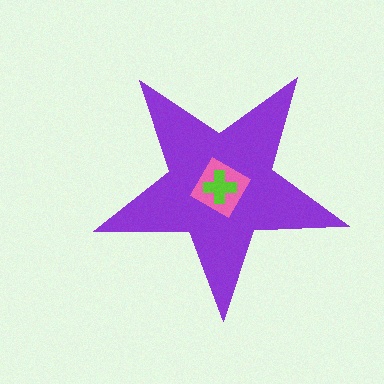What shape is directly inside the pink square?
The lime cross.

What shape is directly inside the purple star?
The pink square.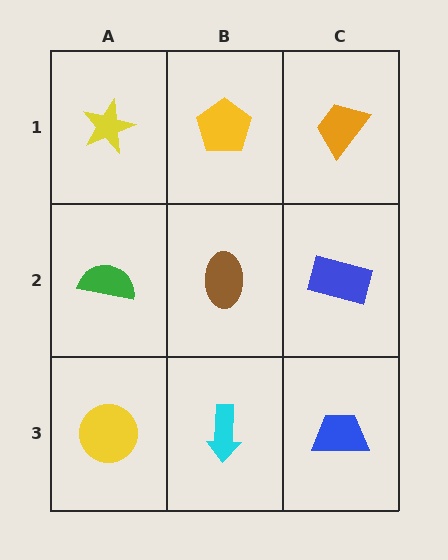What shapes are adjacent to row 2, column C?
An orange trapezoid (row 1, column C), a blue trapezoid (row 3, column C), a brown ellipse (row 2, column B).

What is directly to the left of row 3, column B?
A yellow circle.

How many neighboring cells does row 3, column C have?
2.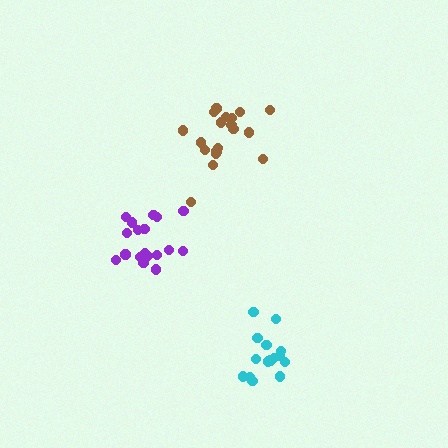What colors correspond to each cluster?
The clusters are colored: purple, cyan, brown.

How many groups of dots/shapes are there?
There are 3 groups.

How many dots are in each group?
Group 1: 18 dots, Group 2: 15 dots, Group 3: 19 dots (52 total).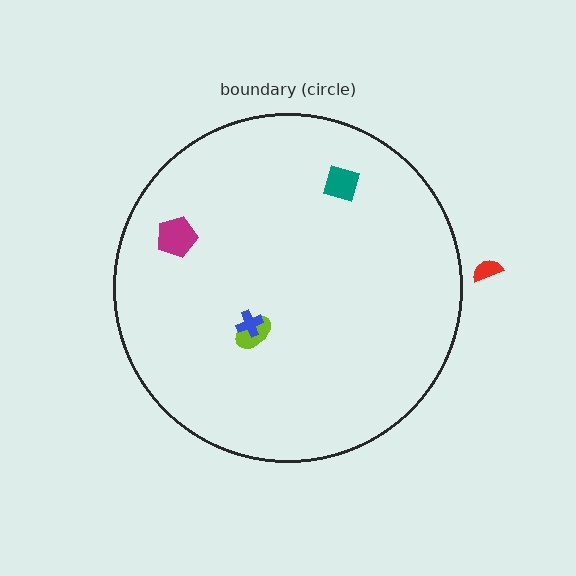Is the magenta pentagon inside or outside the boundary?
Inside.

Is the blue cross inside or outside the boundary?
Inside.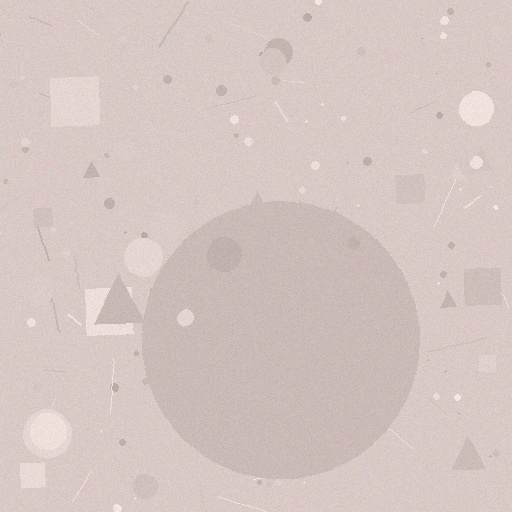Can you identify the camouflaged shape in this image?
The camouflaged shape is a circle.